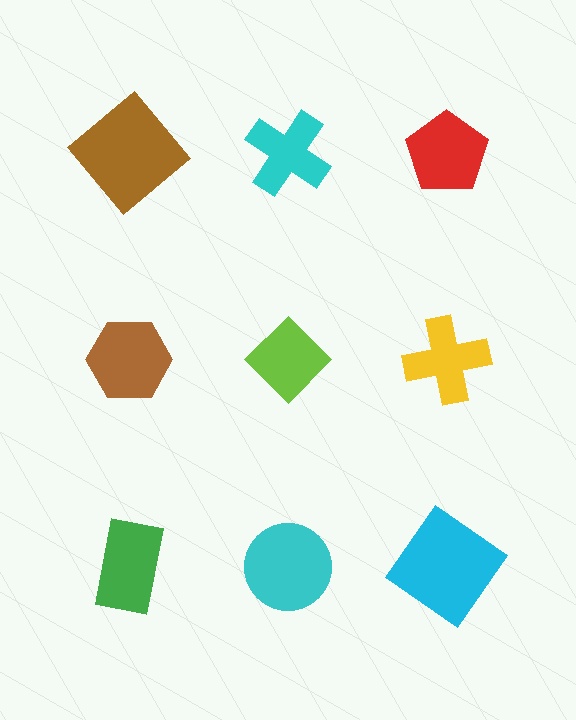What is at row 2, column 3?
A yellow cross.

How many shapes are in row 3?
3 shapes.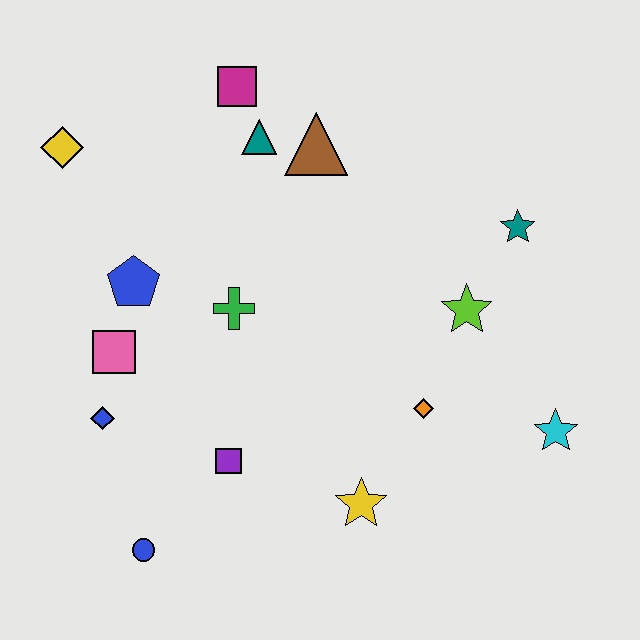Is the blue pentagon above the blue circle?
Yes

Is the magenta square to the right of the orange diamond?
No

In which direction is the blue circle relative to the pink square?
The blue circle is below the pink square.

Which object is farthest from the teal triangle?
The blue circle is farthest from the teal triangle.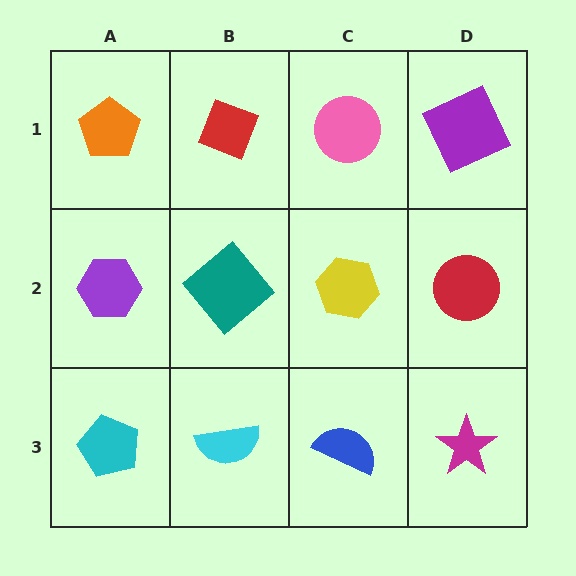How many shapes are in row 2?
4 shapes.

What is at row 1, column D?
A purple square.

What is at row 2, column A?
A purple hexagon.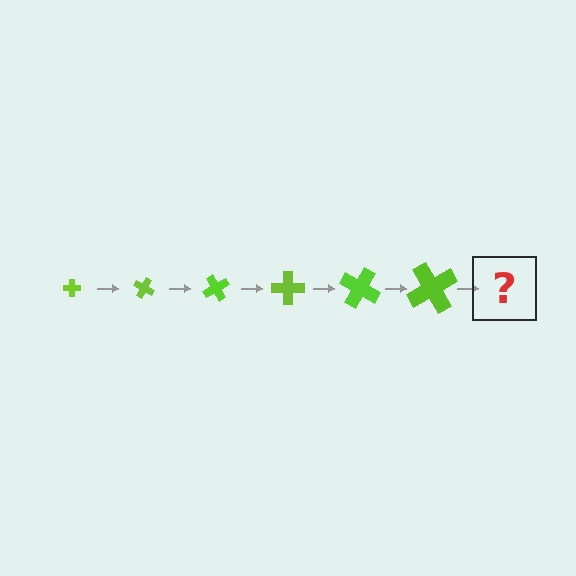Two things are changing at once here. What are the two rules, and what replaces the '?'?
The two rules are that the cross grows larger each step and it rotates 30 degrees each step. The '?' should be a cross, larger than the previous one and rotated 180 degrees from the start.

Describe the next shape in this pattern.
It should be a cross, larger than the previous one and rotated 180 degrees from the start.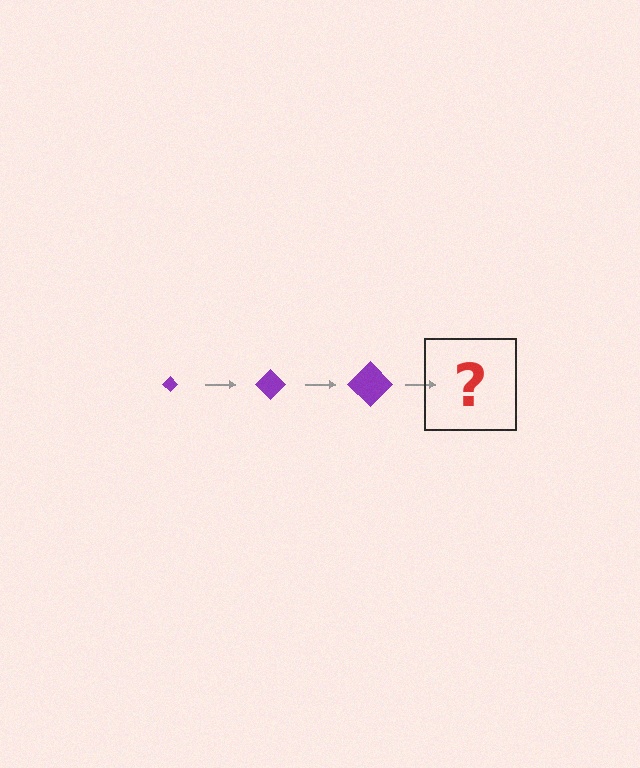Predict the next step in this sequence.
The next step is a purple diamond, larger than the previous one.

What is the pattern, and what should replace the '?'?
The pattern is that the diamond gets progressively larger each step. The '?' should be a purple diamond, larger than the previous one.